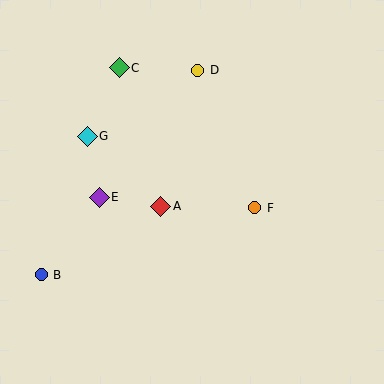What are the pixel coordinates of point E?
Point E is at (99, 197).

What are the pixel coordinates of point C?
Point C is at (119, 68).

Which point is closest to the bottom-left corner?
Point B is closest to the bottom-left corner.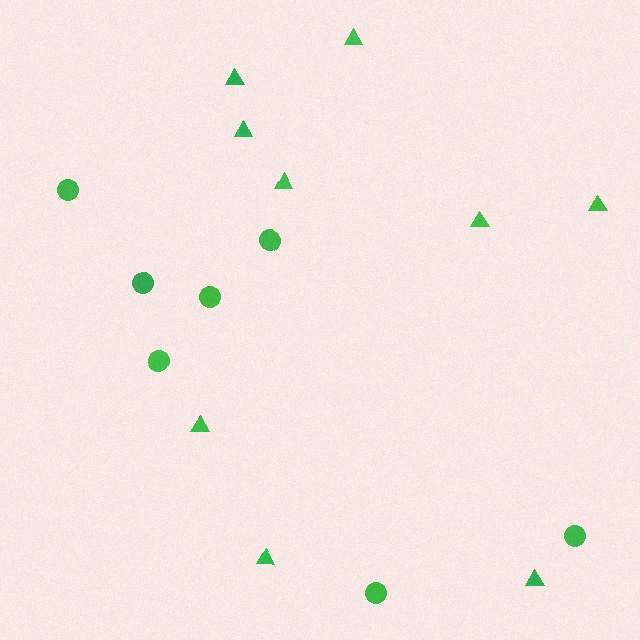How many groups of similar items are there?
There are 2 groups: one group of circles (7) and one group of triangles (9).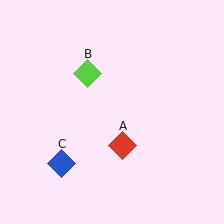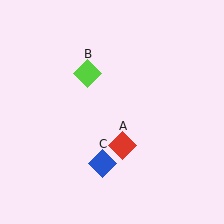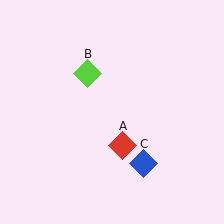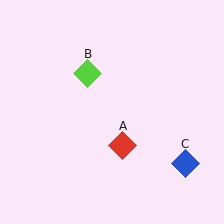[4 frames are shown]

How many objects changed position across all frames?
1 object changed position: blue diamond (object C).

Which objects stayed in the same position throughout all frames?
Red diamond (object A) and lime diamond (object B) remained stationary.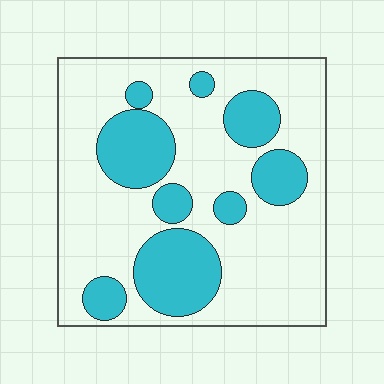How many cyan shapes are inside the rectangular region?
9.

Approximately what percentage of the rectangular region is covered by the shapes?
Approximately 30%.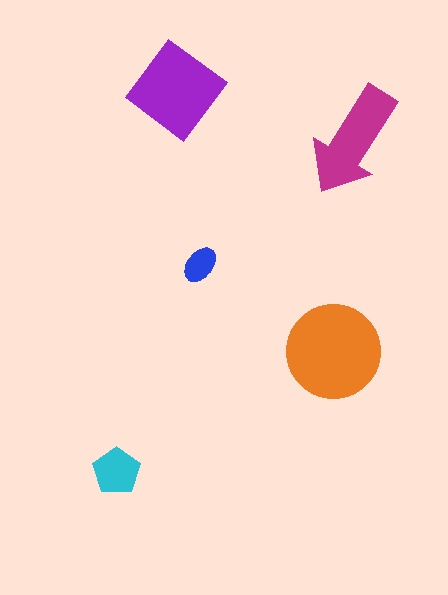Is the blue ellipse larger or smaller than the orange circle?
Smaller.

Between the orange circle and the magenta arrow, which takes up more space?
The orange circle.